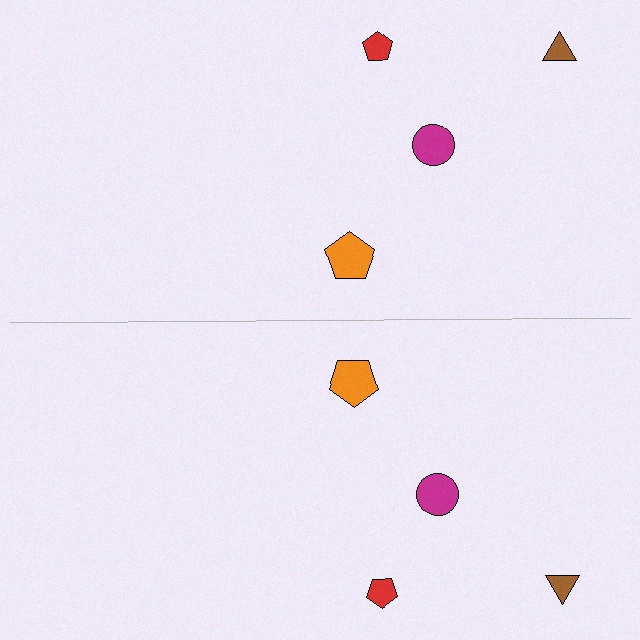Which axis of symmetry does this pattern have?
The pattern has a horizontal axis of symmetry running through the center of the image.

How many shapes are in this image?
There are 8 shapes in this image.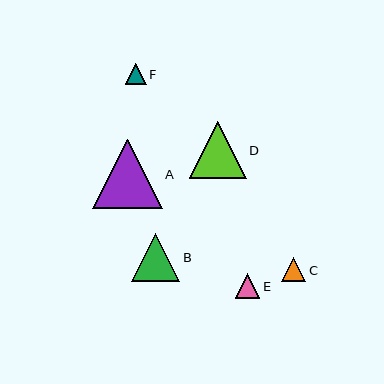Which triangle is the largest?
Triangle A is the largest with a size of approximately 70 pixels.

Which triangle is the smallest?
Triangle F is the smallest with a size of approximately 21 pixels.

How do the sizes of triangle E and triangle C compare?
Triangle E and triangle C are approximately the same size.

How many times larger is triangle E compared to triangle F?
Triangle E is approximately 1.2 times the size of triangle F.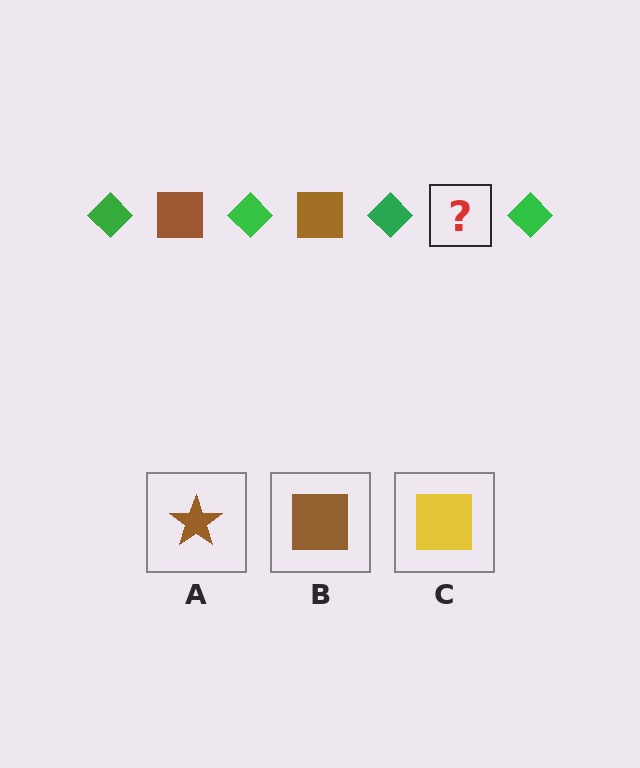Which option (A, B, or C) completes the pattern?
B.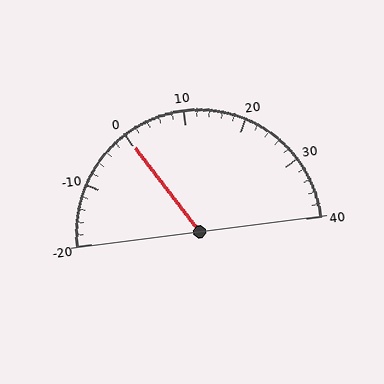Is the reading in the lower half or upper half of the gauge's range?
The reading is in the lower half of the range (-20 to 40).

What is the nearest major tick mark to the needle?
The nearest major tick mark is 0.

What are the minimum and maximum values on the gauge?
The gauge ranges from -20 to 40.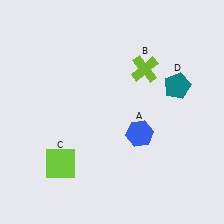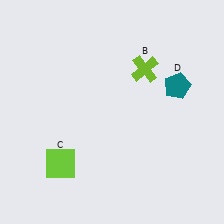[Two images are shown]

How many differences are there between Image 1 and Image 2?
There is 1 difference between the two images.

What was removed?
The blue hexagon (A) was removed in Image 2.